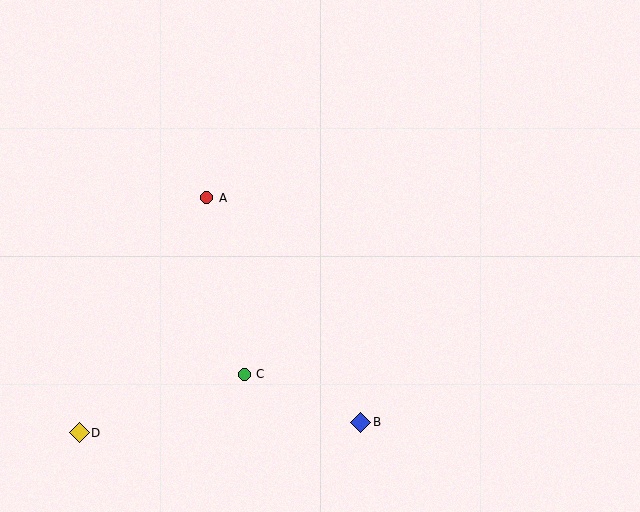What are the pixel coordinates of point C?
Point C is at (244, 374).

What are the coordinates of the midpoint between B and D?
The midpoint between B and D is at (220, 428).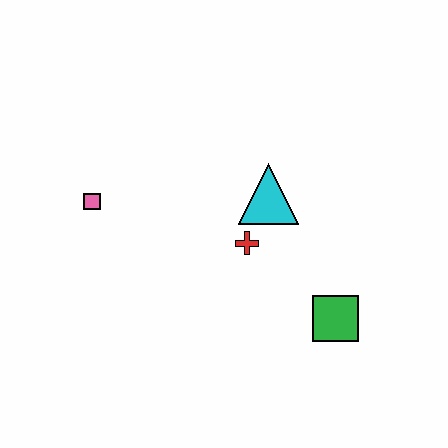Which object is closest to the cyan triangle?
The red cross is closest to the cyan triangle.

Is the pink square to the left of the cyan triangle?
Yes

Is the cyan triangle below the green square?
No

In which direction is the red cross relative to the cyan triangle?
The red cross is below the cyan triangle.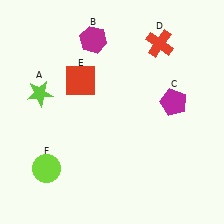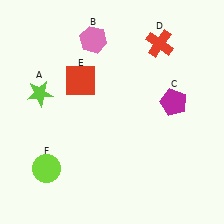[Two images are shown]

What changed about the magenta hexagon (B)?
In Image 1, B is magenta. In Image 2, it changed to pink.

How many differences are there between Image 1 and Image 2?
There is 1 difference between the two images.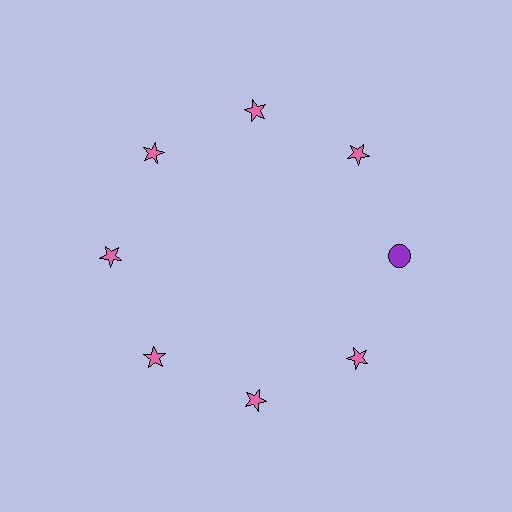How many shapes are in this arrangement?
There are 8 shapes arranged in a ring pattern.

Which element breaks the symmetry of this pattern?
The purple circle at roughly the 3 o'clock position breaks the symmetry. All other shapes are pink stars.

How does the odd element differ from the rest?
It differs in both color (purple instead of pink) and shape (circle instead of star).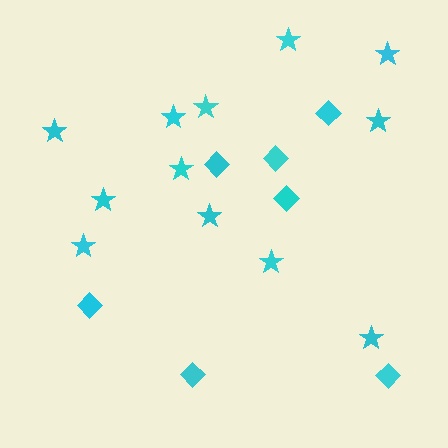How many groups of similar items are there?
There are 2 groups: one group of stars (12) and one group of diamonds (7).